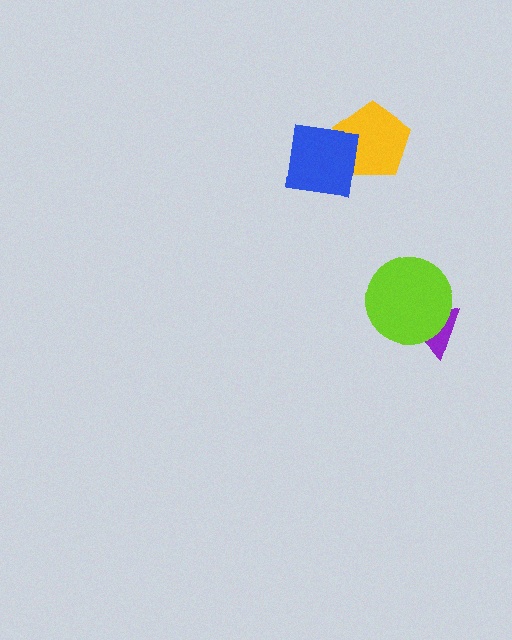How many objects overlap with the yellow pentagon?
1 object overlaps with the yellow pentagon.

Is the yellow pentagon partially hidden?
Yes, it is partially covered by another shape.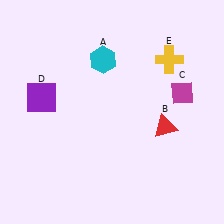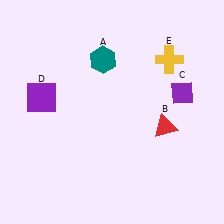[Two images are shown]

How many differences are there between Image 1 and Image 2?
There are 2 differences between the two images.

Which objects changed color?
A changed from cyan to teal. C changed from magenta to purple.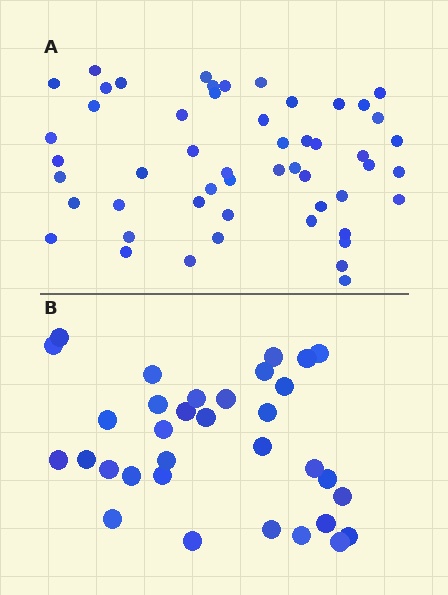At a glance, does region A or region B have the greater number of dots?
Region A (the top region) has more dots.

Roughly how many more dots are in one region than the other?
Region A has approximately 20 more dots than region B.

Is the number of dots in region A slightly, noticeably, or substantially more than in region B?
Region A has substantially more. The ratio is roughly 1.6 to 1.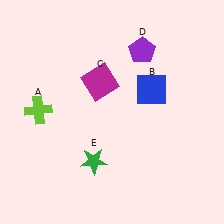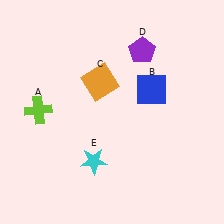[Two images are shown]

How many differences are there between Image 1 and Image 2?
There are 2 differences between the two images.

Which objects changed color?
C changed from magenta to orange. E changed from green to cyan.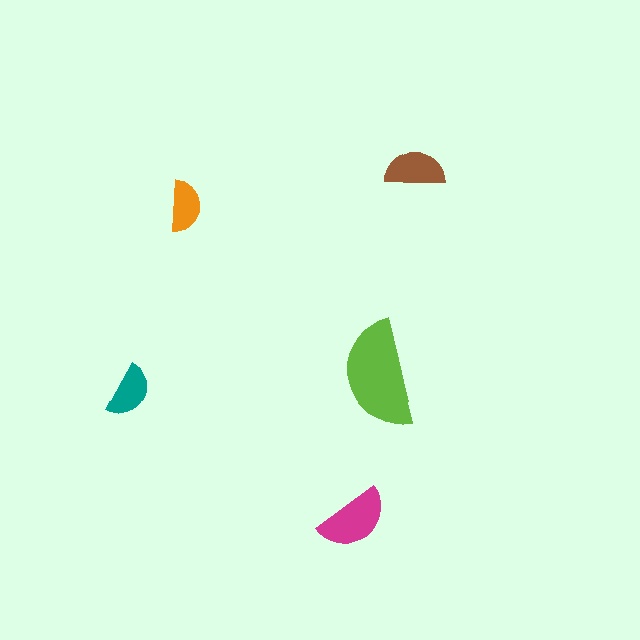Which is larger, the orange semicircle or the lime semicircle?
The lime one.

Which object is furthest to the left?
The teal semicircle is leftmost.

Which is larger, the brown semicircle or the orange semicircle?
The brown one.